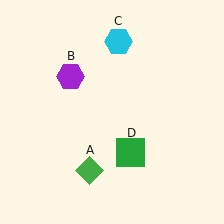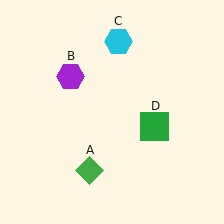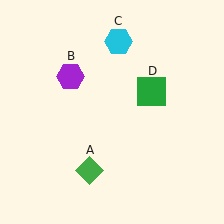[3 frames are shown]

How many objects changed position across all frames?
1 object changed position: green square (object D).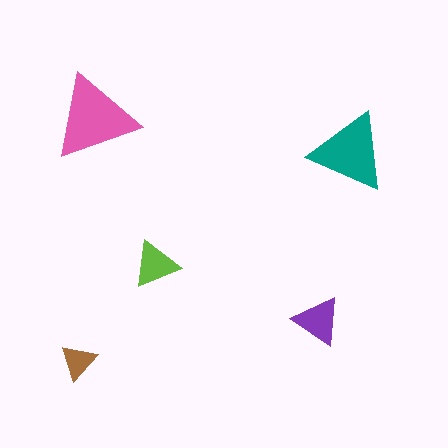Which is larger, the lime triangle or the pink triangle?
The pink one.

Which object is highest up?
The pink triangle is topmost.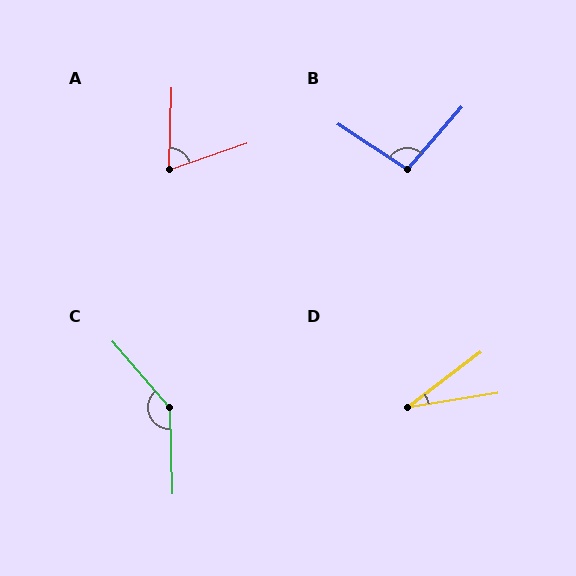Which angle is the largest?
C, at approximately 141 degrees.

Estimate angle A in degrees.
Approximately 69 degrees.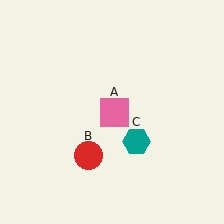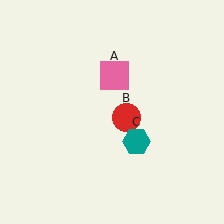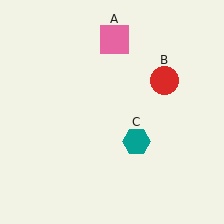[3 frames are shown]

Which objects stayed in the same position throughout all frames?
Teal hexagon (object C) remained stationary.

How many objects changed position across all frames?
2 objects changed position: pink square (object A), red circle (object B).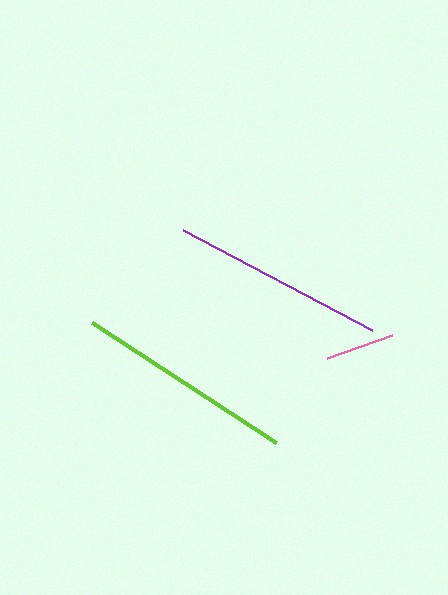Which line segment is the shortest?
The pink line is the shortest at approximately 70 pixels.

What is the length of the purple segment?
The purple segment is approximately 214 pixels long.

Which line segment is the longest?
The lime line is the longest at approximately 220 pixels.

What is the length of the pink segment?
The pink segment is approximately 70 pixels long.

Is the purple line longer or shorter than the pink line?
The purple line is longer than the pink line.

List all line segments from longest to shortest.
From longest to shortest: lime, purple, pink.